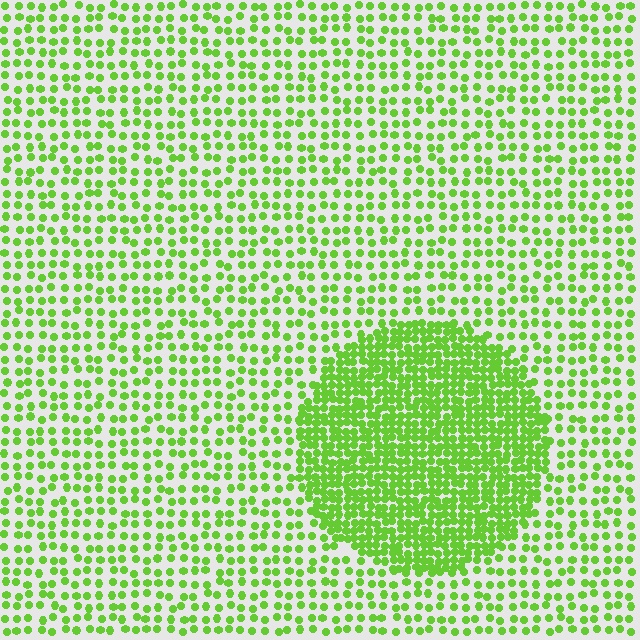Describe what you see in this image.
The image contains small lime elements arranged at two different densities. A circle-shaped region is visible where the elements are more densely packed than the surrounding area.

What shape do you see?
I see a circle.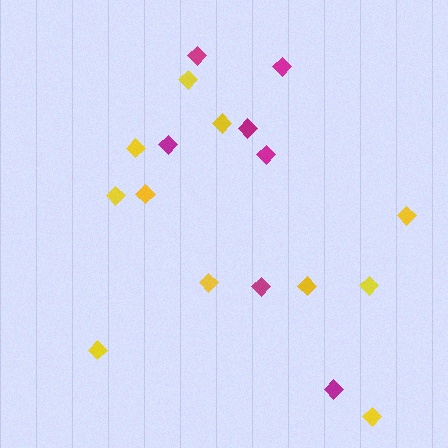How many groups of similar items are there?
There are 2 groups: one group of yellow diamonds (11) and one group of magenta diamonds (7).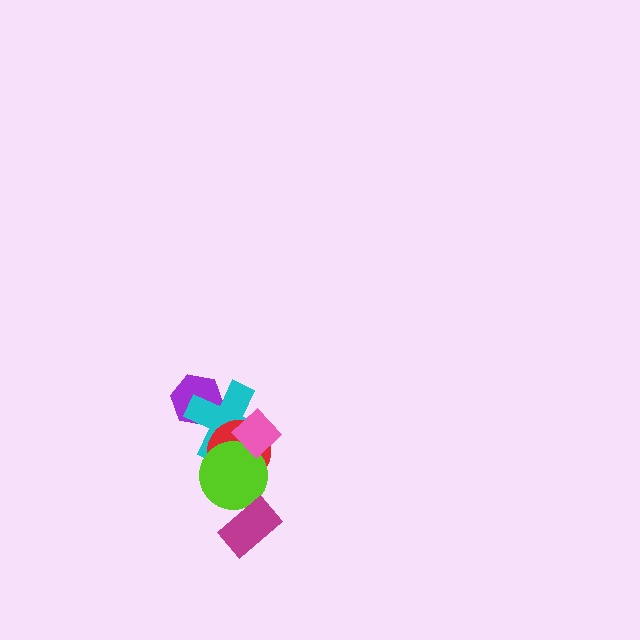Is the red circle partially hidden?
Yes, it is partially covered by another shape.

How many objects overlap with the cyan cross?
4 objects overlap with the cyan cross.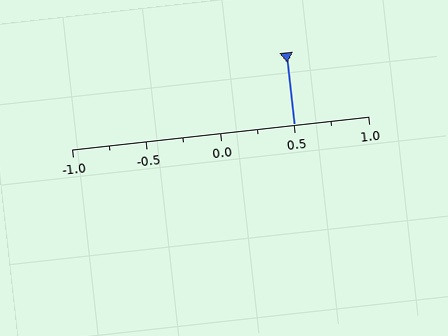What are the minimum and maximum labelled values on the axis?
The axis runs from -1.0 to 1.0.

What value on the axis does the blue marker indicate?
The marker indicates approximately 0.5.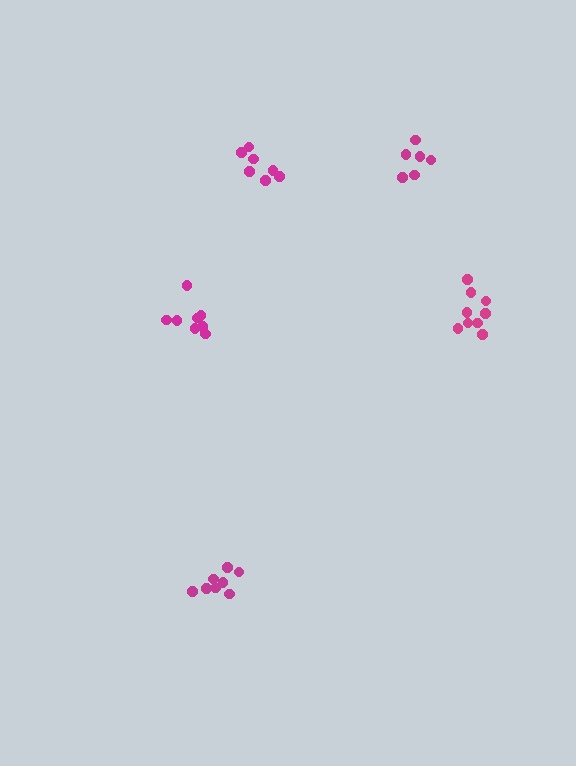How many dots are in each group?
Group 1: 9 dots, Group 2: 8 dots, Group 3: 7 dots, Group 4: 8 dots, Group 5: 6 dots (38 total).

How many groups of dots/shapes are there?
There are 5 groups.